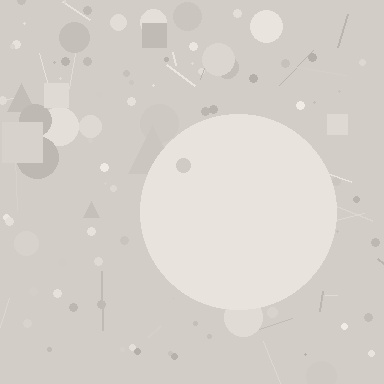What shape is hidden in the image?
A circle is hidden in the image.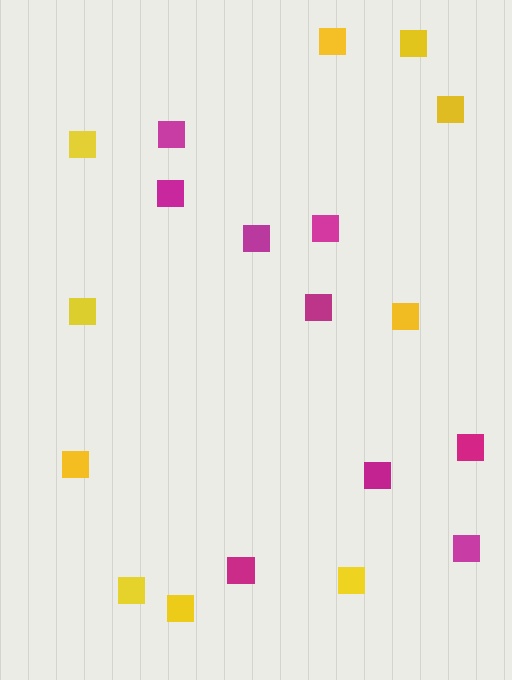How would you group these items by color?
There are 2 groups: one group of magenta squares (9) and one group of yellow squares (10).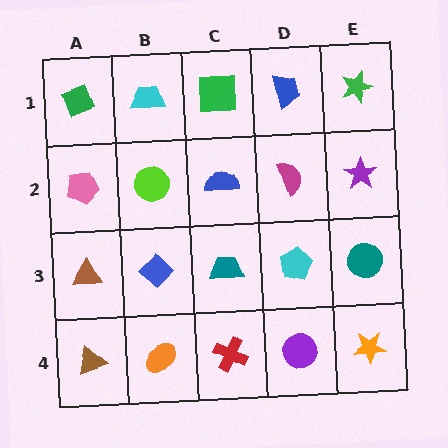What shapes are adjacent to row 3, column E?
A purple star (row 2, column E), an orange star (row 4, column E), a cyan pentagon (row 3, column D).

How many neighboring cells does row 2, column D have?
4.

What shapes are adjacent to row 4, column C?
A teal trapezoid (row 3, column C), an orange ellipse (row 4, column B), a purple circle (row 4, column D).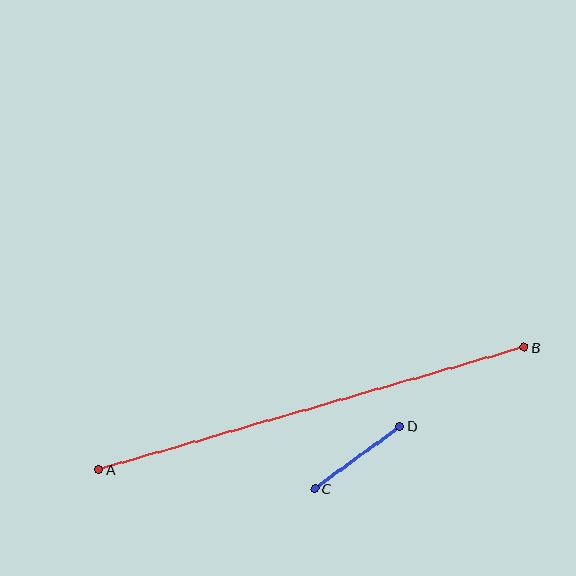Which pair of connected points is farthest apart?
Points A and B are farthest apart.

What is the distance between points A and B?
The distance is approximately 443 pixels.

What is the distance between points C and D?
The distance is approximately 105 pixels.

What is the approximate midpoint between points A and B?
The midpoint is at approximately (311, 409) pixels.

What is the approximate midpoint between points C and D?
The midpoint is at approximately (357, 458) pixels.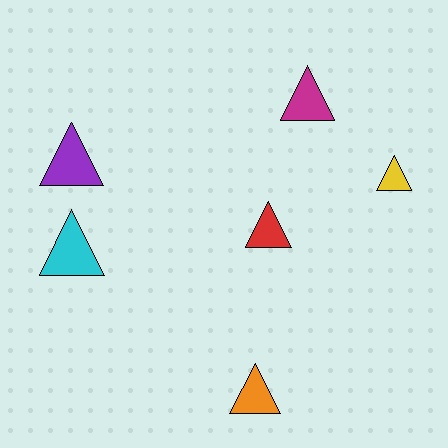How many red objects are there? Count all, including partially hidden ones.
There is 1 red object.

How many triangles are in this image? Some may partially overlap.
There are 6 triangles.